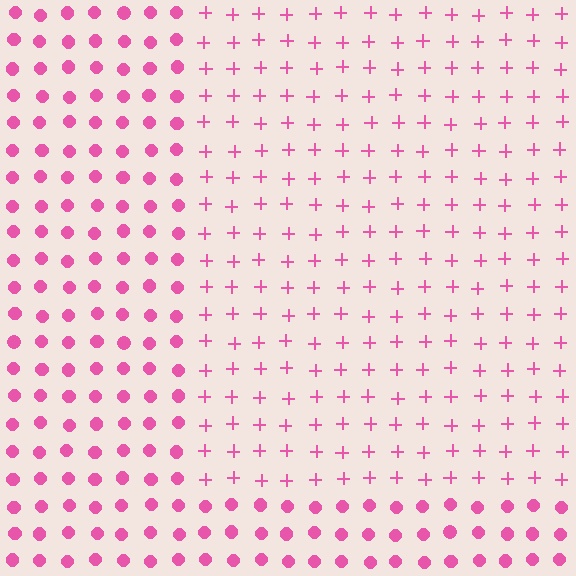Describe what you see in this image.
The image is filled with small pink elements arranged in a uniform grid. A rectangle-shaped region contains plus signs, while the surrounding area contains circles. The boundary is defined purely by the change in element shape.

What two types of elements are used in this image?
The image uses plus signs inside the rectangle region and circles outside it.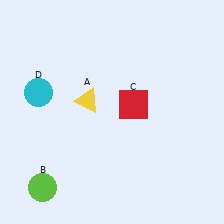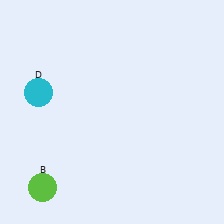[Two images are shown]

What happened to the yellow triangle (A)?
The yellow triangle (A) was removed in Image 2. It was in the top-left area of Image 1.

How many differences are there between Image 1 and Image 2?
There are 2 differences between the two images.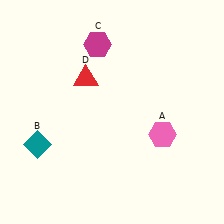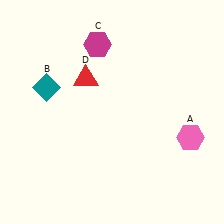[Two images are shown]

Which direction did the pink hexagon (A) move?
The pink hexagon (A) moved right.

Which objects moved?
The objects that moved are: the pink hexagon (A), the teal diamond (B).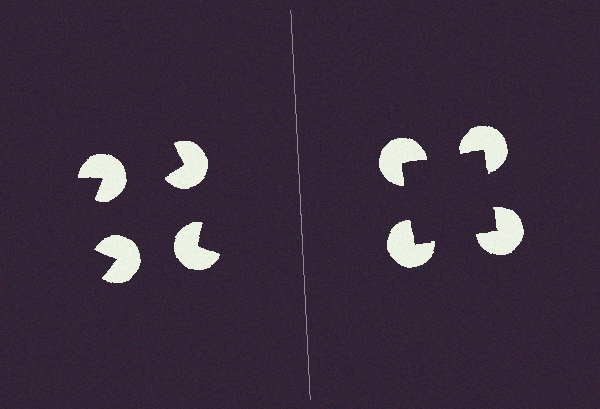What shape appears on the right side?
An illusory square.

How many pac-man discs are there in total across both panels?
8 — 4 on each side.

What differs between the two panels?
The pac-man discs are positioned identically on both sides; only the wedge orientations differ. On the right they align to a square; on the left they are misaligned.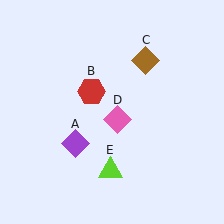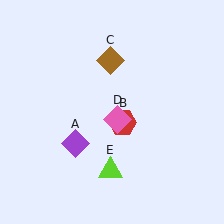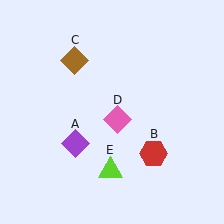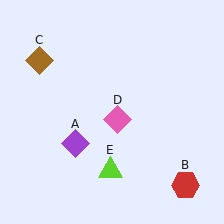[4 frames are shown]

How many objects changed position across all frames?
2 objects changed position: red hexagon (object B), brown diamond (object C).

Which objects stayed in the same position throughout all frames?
Purple diamond (object A) and pink diamond (object D) and lime triangle (object E) remained stationary.